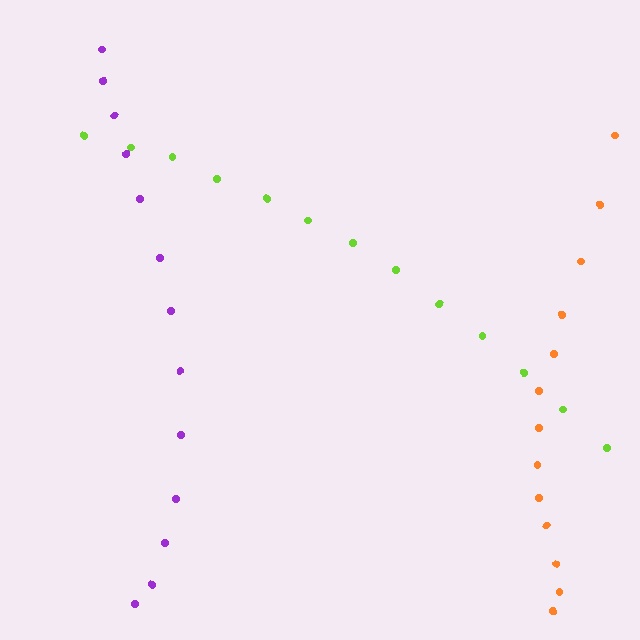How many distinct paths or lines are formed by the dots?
There are 3 distinct paths.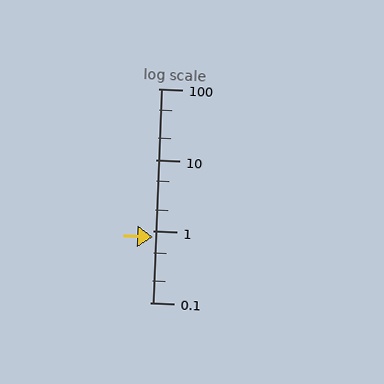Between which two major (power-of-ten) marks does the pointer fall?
The pointer is between 0.1 and 1.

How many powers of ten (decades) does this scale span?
The scale spans 3 decades, from 0.1 to 100.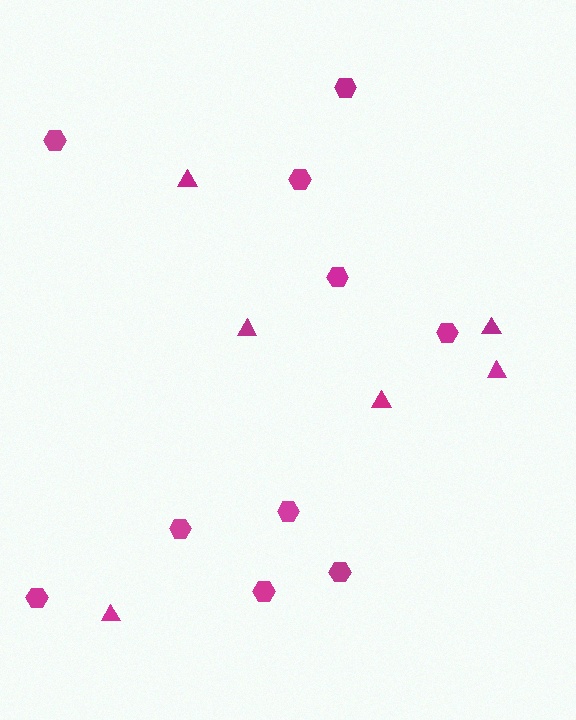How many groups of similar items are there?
There are 2 groups: one group of triangles (6) and one group of hexagons (10).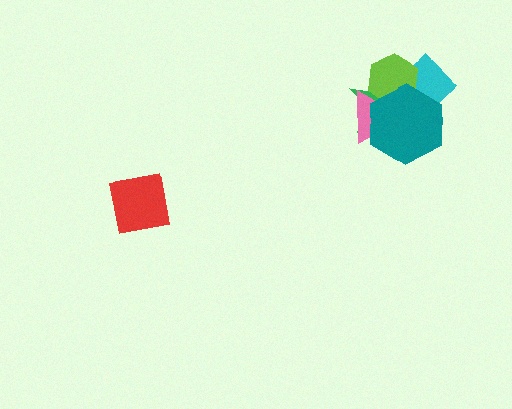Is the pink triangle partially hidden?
Yes, it is partially covered by another shape.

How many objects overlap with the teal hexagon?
4 objects overlap with the teal hexagon.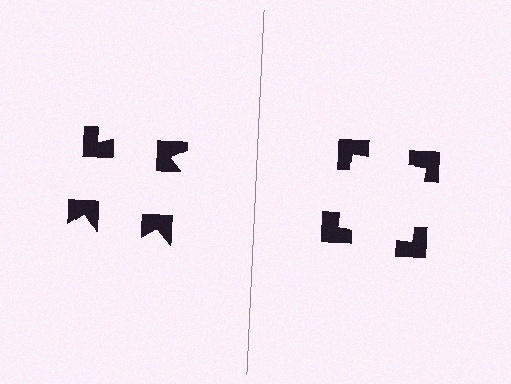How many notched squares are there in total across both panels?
8 — 4 on each side.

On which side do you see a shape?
An illusory square appears on the right side. On the left side the wedge cuts are rotated, so no coherent shape forms.